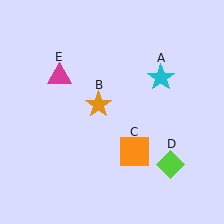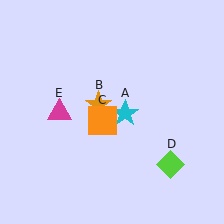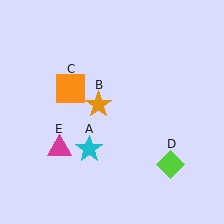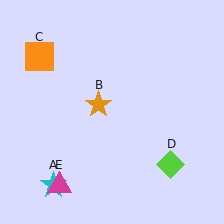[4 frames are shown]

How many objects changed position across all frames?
3 objects changed position: cyan star (object A), orange square (object C), magenta triangle (object E).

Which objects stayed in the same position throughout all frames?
Orange star (object B) and lime diamond (object D) remained stationary.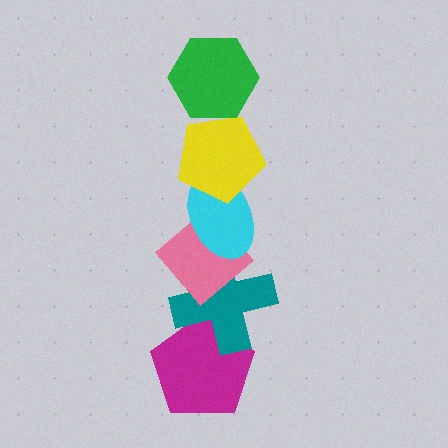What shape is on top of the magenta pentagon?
The teal cross is on top of the magenta pentagon.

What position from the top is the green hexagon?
The green hexagon is 1st from the top.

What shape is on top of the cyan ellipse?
The yellow pentagon is on top of the cyan ellipse.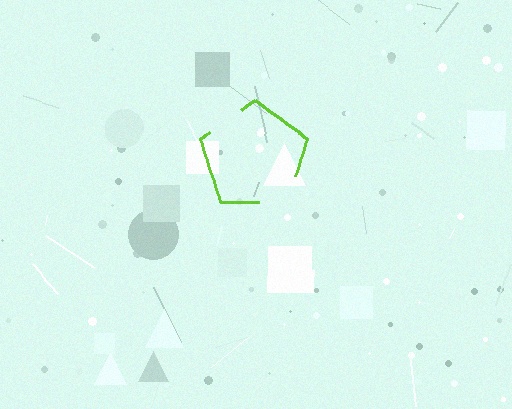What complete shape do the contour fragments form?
The contour fragments form a pentagon.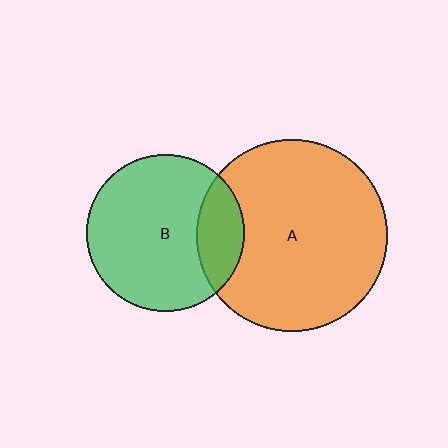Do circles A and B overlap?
Yes.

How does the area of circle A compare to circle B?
Approximately 1.5 times.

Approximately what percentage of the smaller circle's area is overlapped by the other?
Approximately 20%.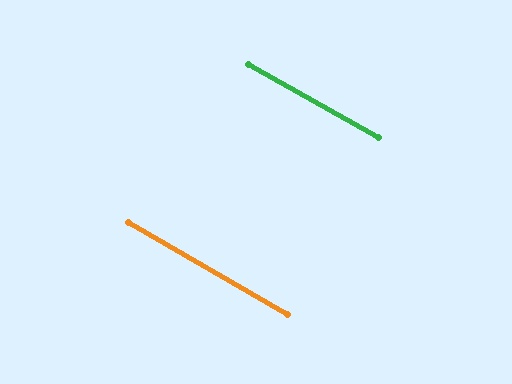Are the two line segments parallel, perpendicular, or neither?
Parallel — their directions differ by only 0.7°.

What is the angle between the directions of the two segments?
Approximately 1 degree.